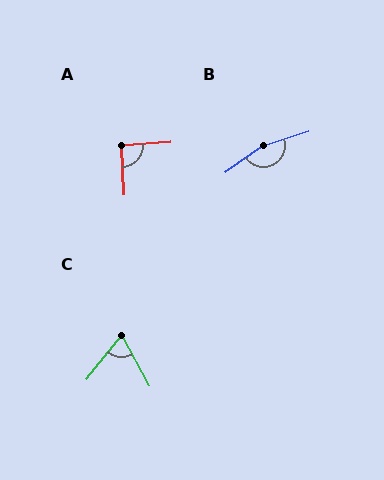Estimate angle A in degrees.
Approximately 92 degrees.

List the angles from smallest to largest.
C (68°), A (92°), B (162°).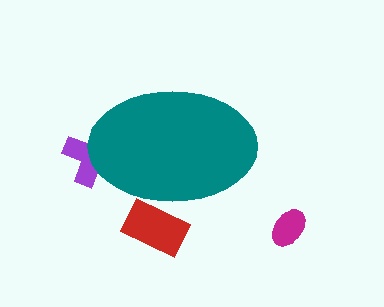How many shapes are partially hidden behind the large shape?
2 shapes are partially hidden.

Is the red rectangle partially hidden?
Yes, the red rectangle is partially hidden behind the teal ellipse.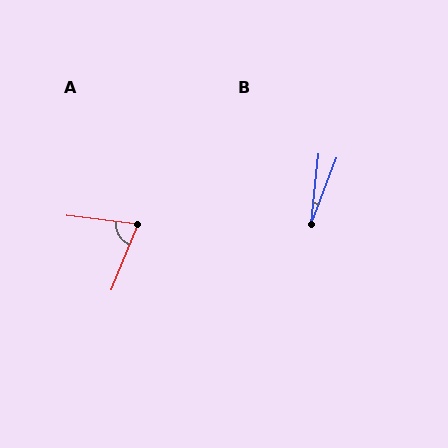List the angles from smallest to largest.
B (15°), A (75°).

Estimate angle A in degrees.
Approximately 75 degrees.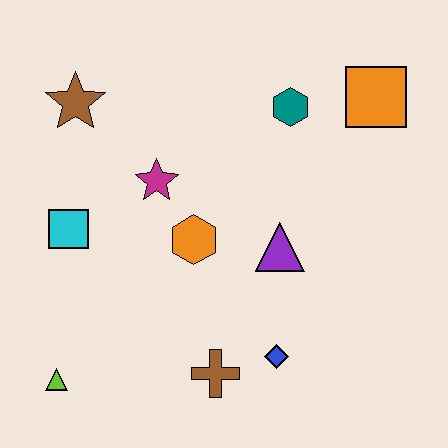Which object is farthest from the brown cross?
The orange square is farthest from the brown cross.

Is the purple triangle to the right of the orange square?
No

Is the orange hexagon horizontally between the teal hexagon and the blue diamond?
No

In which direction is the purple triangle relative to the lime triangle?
The purple triangle is to the right of the lime triangle.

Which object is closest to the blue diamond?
The brown cross is closest to the blue diamond.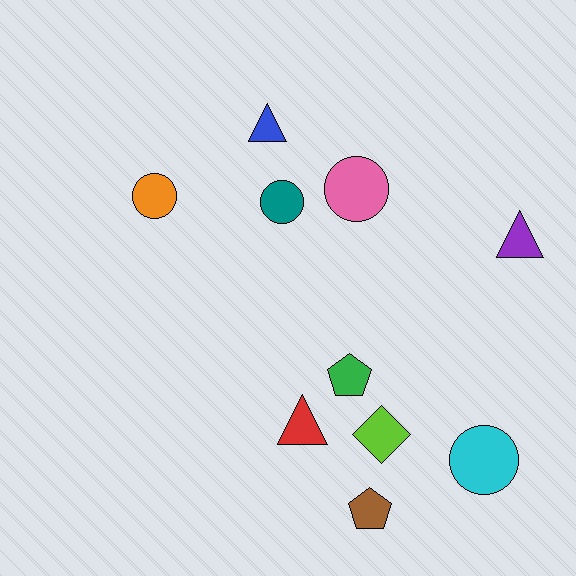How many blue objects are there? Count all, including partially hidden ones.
There is 1 blue object.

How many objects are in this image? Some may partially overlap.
There are 10 objects.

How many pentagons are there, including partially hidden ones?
There are 2 pentagons.